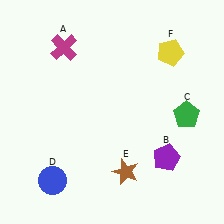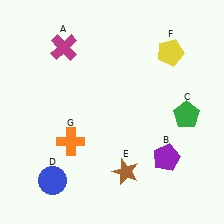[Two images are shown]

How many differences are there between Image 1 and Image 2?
There is 1 difference between the two images.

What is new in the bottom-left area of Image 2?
An orange cross (G) was added in the bottom-left area of Image 2.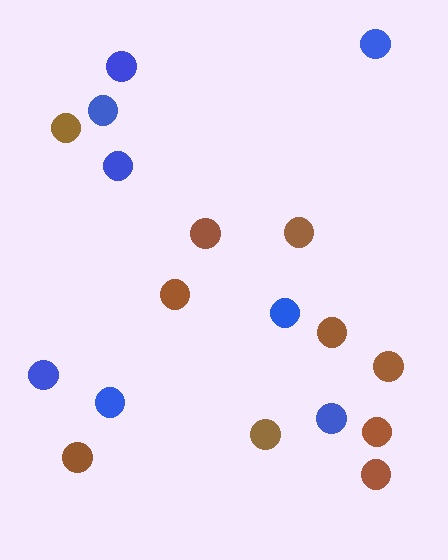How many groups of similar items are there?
There are 2 groups: one group of brown circles (10) and one group of blue circles (8).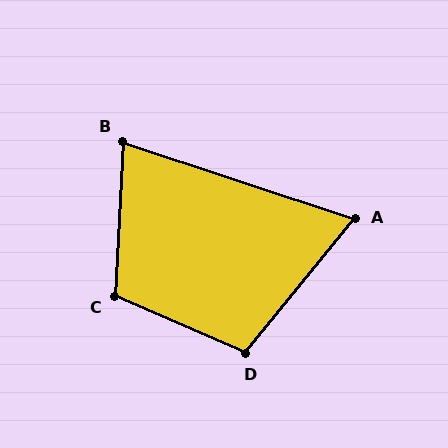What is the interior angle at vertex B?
Approximately 74 degrees (acute).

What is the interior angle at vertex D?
Approximately 106 degrees (obtuse).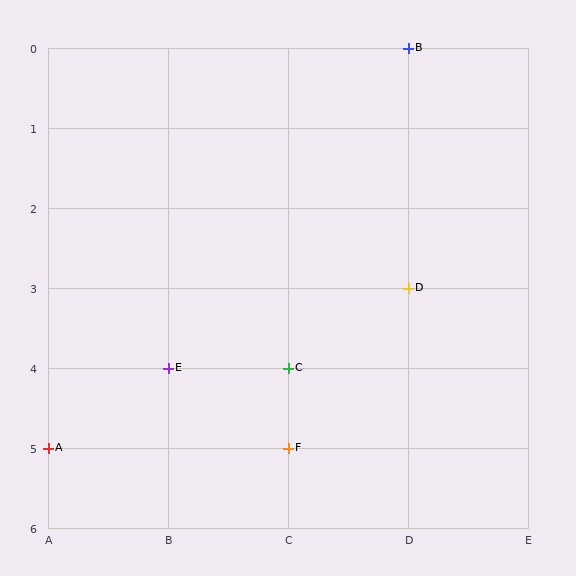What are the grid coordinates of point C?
Point C is at grid coordinates (C, 4).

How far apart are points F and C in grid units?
Points F and C are 1 row apart.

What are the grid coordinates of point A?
Point A is at grid coordinates (A, 5).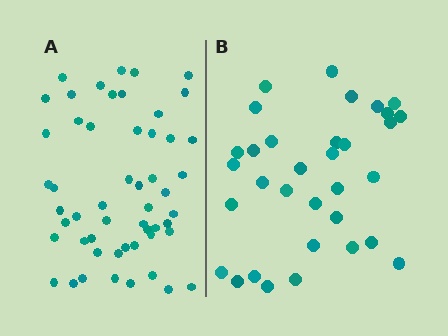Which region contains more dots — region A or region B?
Region A (the left region) has more dots.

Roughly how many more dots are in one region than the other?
Region A has approximately 20 more dots than region B.